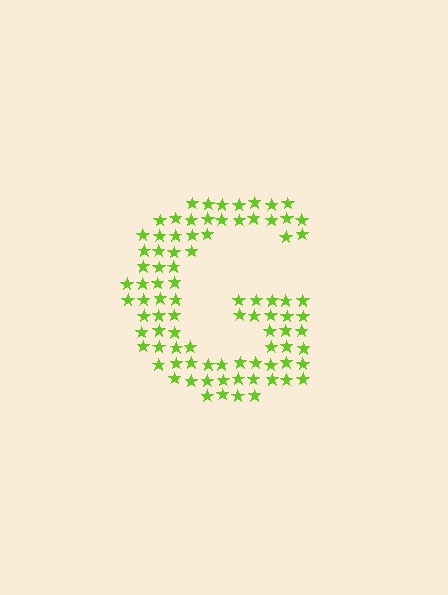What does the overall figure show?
The overall figure shows the letter G.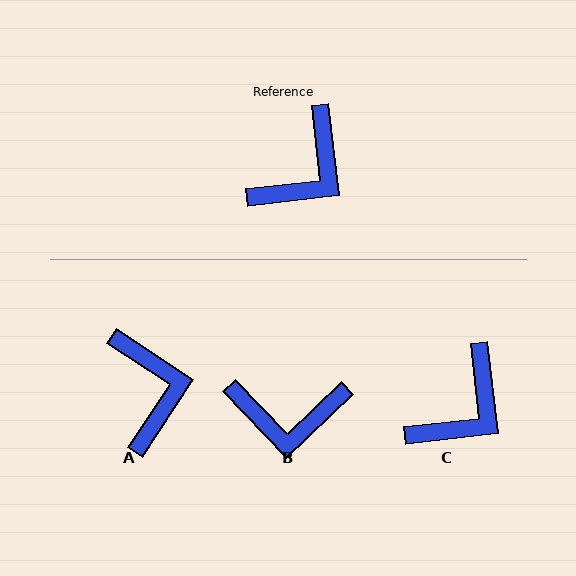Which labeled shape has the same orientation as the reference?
C.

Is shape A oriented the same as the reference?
No, it is off by about 50 degrees.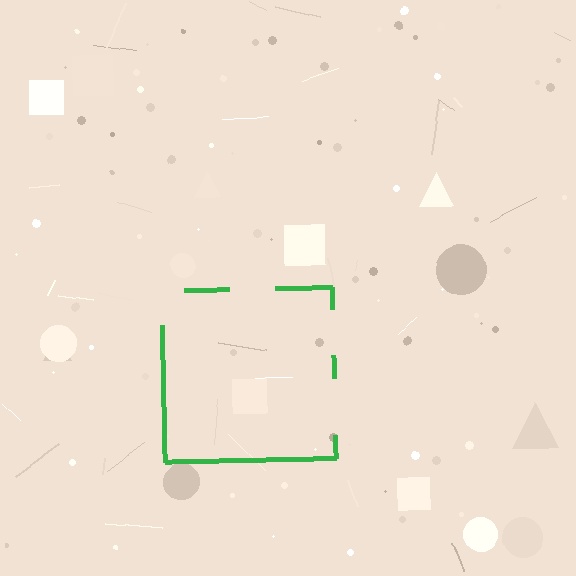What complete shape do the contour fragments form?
The contour fragments form a square.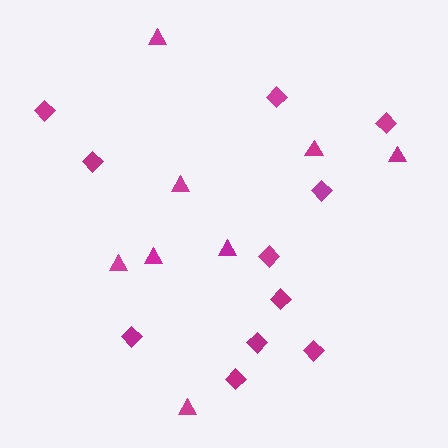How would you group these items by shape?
There are 2 groups: one group of diamonds (11) and one group of triangles (8).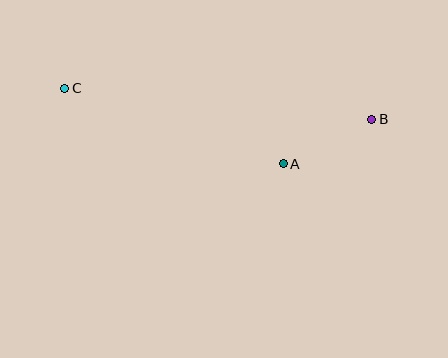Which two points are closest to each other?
Points A and B are closest to each other.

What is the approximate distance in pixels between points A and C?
The distance between A and C is approximately 231 pixels.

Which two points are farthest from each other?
Points B and C are farthest from each other.